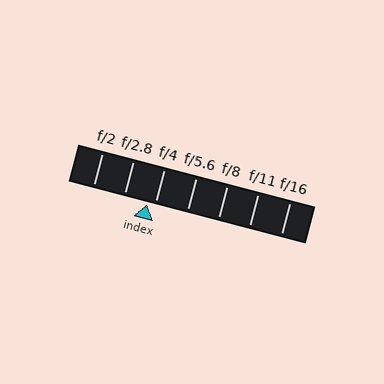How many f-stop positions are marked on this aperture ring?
There are 7 f-stop positions marked.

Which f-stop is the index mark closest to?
The index mark is closest to f/4.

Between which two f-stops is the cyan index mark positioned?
The index mark is between f/2.8 and f/4.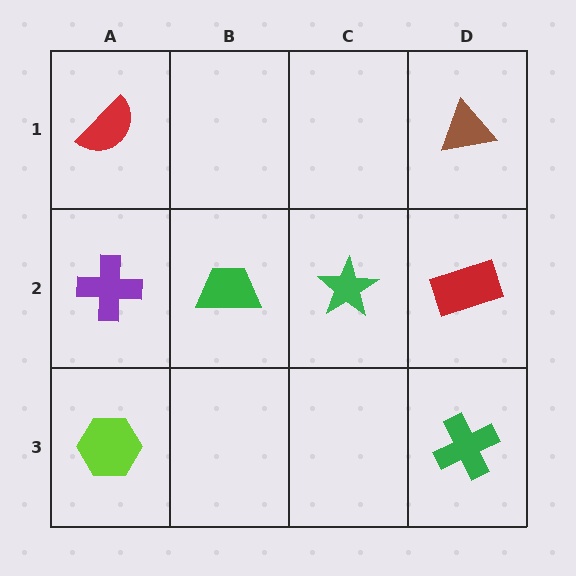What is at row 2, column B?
A green trapezoid.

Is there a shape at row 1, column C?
No, that cell is empty.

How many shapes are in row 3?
2 shapes.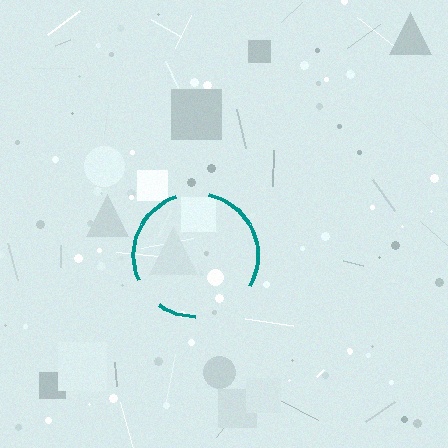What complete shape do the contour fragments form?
The contour fragments form a circle.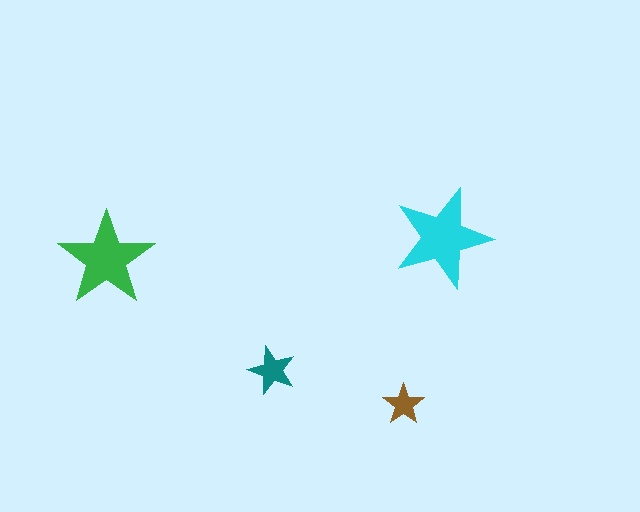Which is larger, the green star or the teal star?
The green one.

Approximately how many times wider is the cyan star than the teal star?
About 2 times wider.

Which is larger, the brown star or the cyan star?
The cyan one.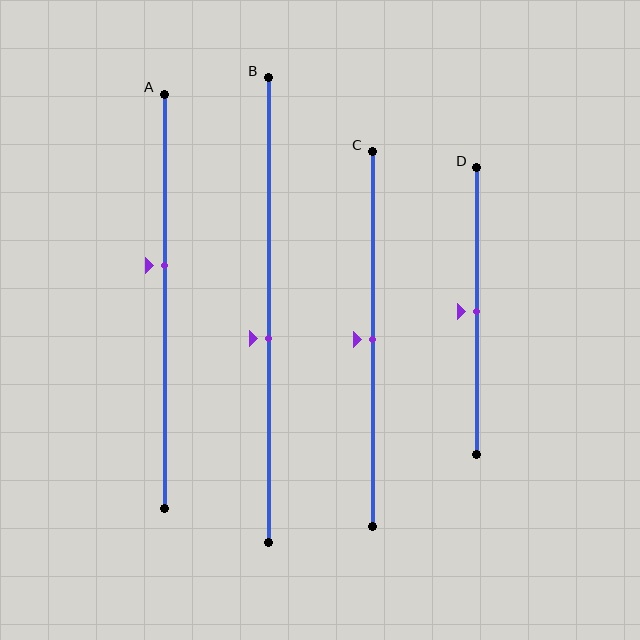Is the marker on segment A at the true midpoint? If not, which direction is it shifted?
No, the marker on segment A is shifted upward by about 9% of the segment length.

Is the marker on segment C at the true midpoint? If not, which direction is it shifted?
Yes, the marker on segment C is at the true midpoint.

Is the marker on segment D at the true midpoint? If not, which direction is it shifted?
Yes, the marker on segment D is at the true midpoint.